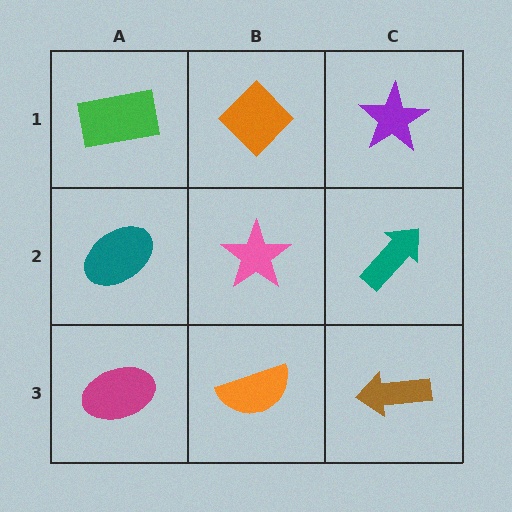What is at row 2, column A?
A teal ellipse.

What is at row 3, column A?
A magenta ellipse.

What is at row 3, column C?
A brown arrow.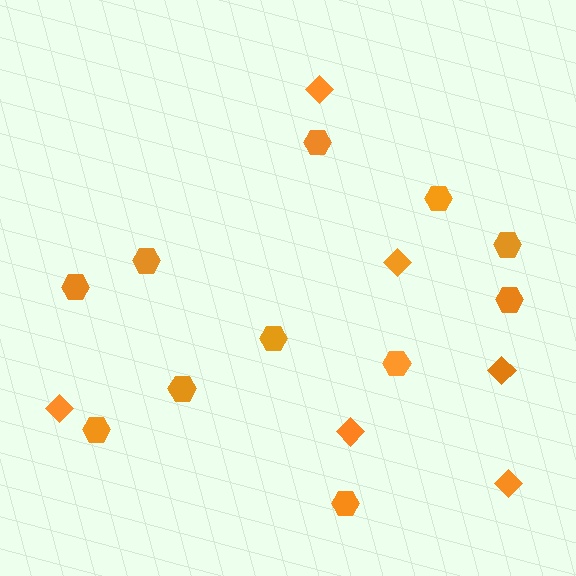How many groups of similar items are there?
There are 2 groups: one group of diamonds (6) and one group of hexagons (11).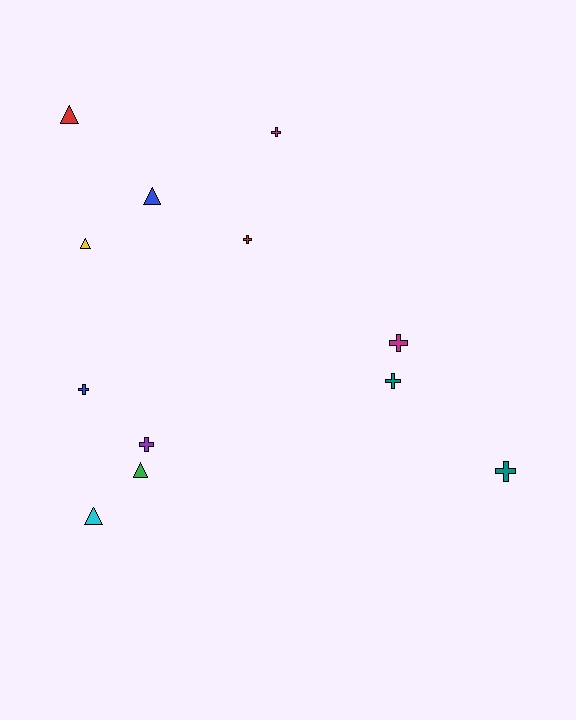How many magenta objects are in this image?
There are 2 magenta objects.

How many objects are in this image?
There are 12 objects.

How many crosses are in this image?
There are 7 crosses.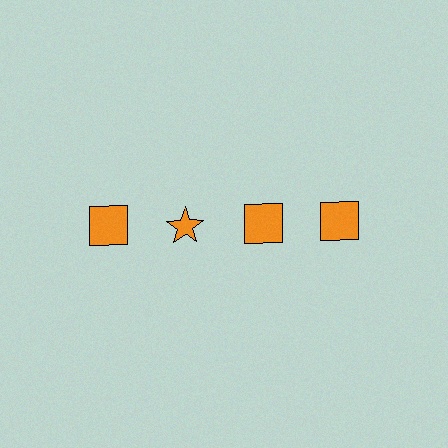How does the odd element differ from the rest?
It has a different shape: star instead of square.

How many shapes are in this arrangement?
There are 4 shapes arranged in a grid pattern.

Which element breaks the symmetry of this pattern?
The orange star in the top row, second from left column breaks the symmetry. All other shapes are orange squares.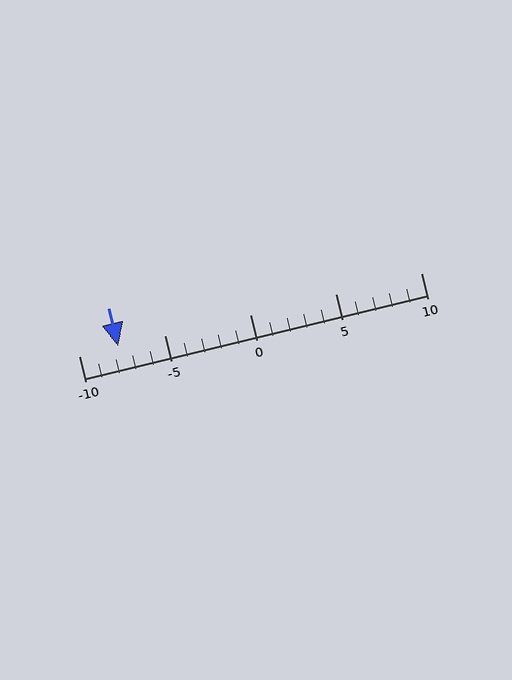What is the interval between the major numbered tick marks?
The major tick marks are spaced 5 units apart.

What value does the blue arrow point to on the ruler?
The blue arrow points to approximately -8.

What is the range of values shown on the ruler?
The ruler shows values from -10 to 10.